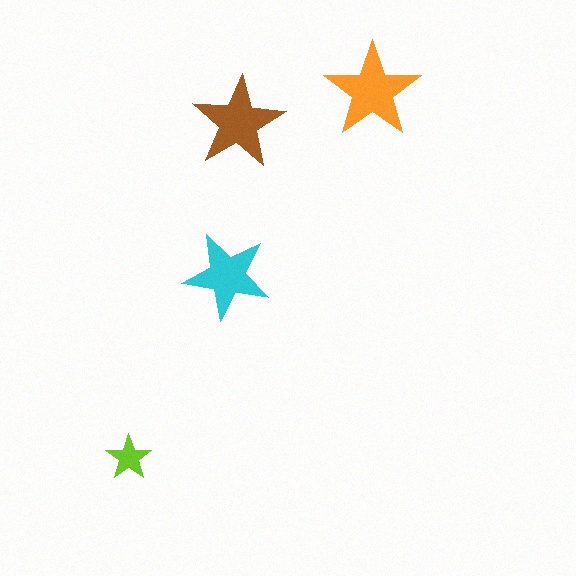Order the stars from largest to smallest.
the orange one, the brown one, the cyan one, the lime one.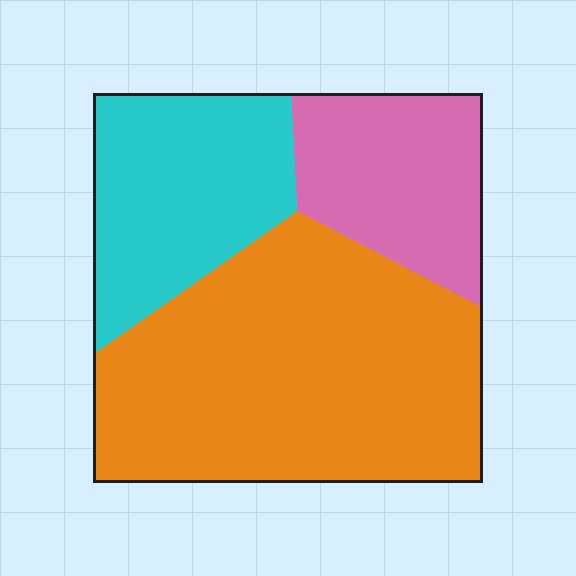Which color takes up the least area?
Pink, at roughly 20%.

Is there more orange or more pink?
Orange.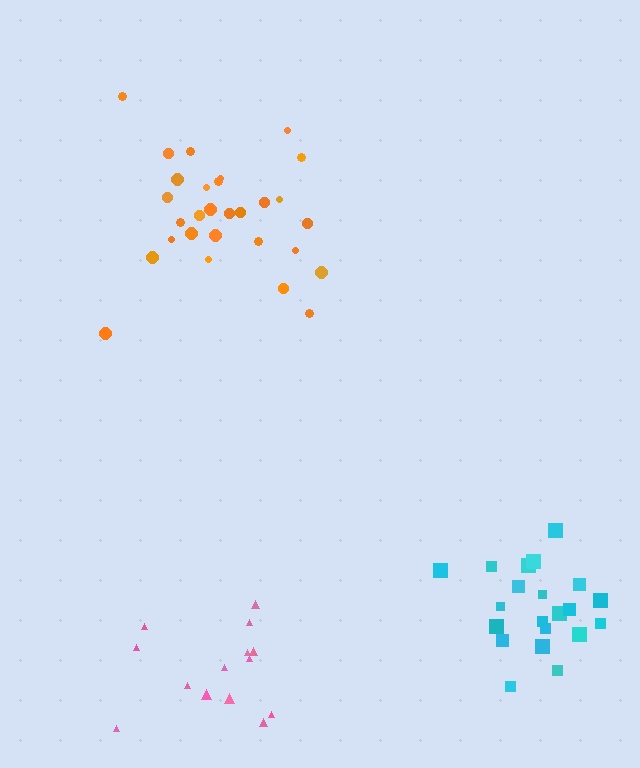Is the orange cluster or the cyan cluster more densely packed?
Cyan.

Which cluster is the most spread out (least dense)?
Pink.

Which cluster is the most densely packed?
Cyan.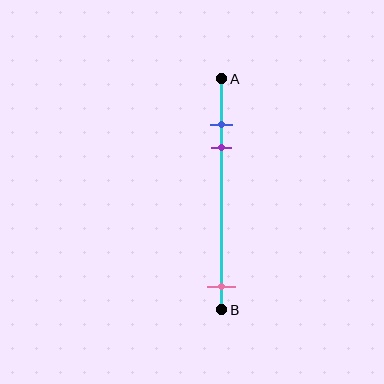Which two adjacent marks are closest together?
The blue and purple marks are the closest adjacent pair.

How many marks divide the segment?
There are 3 marks dividing the segment.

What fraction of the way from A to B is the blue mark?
The blue mark is approximately 20% (0.2) of the way from A to B.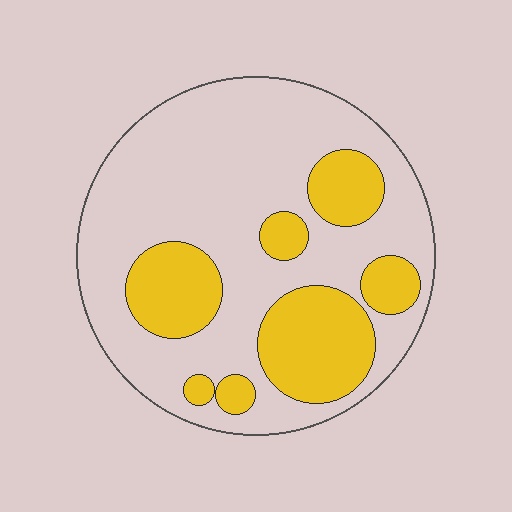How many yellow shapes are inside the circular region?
7.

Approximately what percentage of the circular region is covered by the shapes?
Approximately 30%.